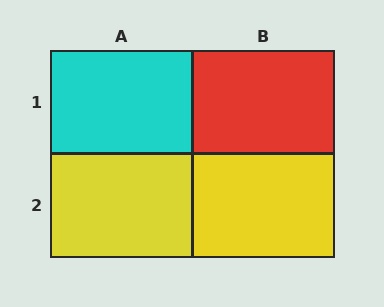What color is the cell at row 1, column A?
Cyan.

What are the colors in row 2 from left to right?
Yellow, yellow.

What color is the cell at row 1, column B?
Red.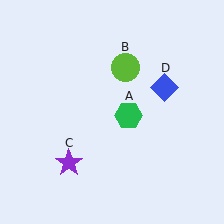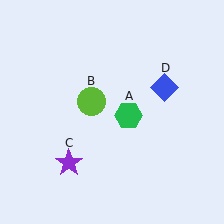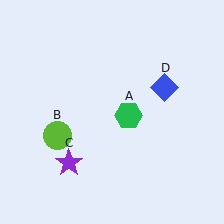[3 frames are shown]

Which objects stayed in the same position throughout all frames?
Green hexagon (object A) and purple star (object C) and blue diamond (object D) remained stationary.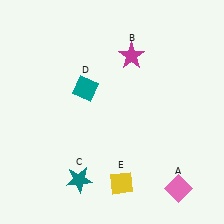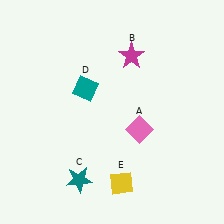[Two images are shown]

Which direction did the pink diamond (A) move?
The pink diamond (A) moved up.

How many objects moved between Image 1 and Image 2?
1 object moved between the two images.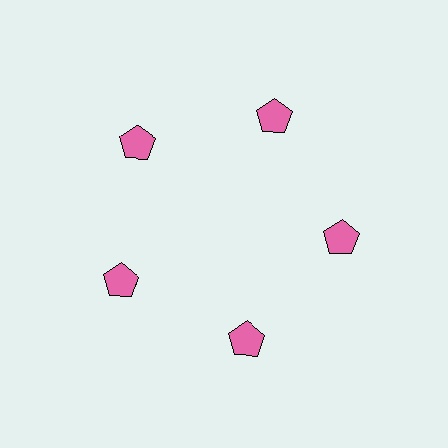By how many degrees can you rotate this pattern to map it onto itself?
The pattern maps onto itself every 72 degrees of rotation.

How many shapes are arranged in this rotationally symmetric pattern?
There are 5 shapes, arranged in 5 groups of 1.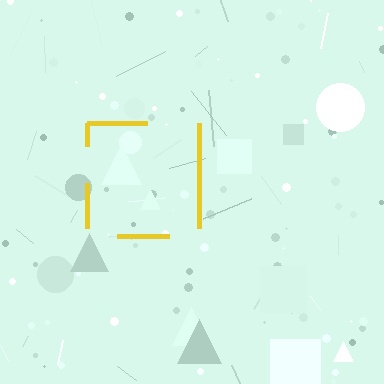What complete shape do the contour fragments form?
The contour fragments form a square.